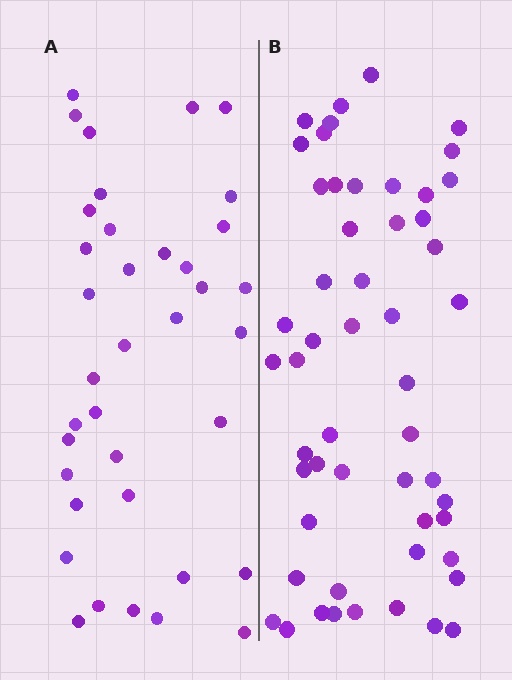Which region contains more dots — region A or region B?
Region B (the right region) has more dots.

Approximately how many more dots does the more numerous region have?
Region B has approximately 15 more dots than region A.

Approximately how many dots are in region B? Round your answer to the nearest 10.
About 50 dots. (The exact count is 53, which rounds to 50.)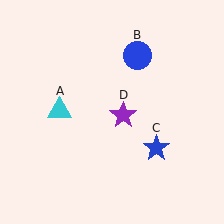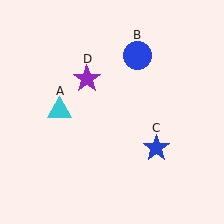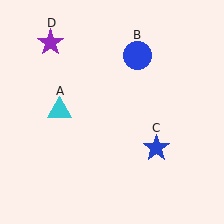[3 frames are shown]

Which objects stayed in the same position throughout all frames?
Cyan triangle (object A) and blue circle (object B) and blue star (object C) remained stationary.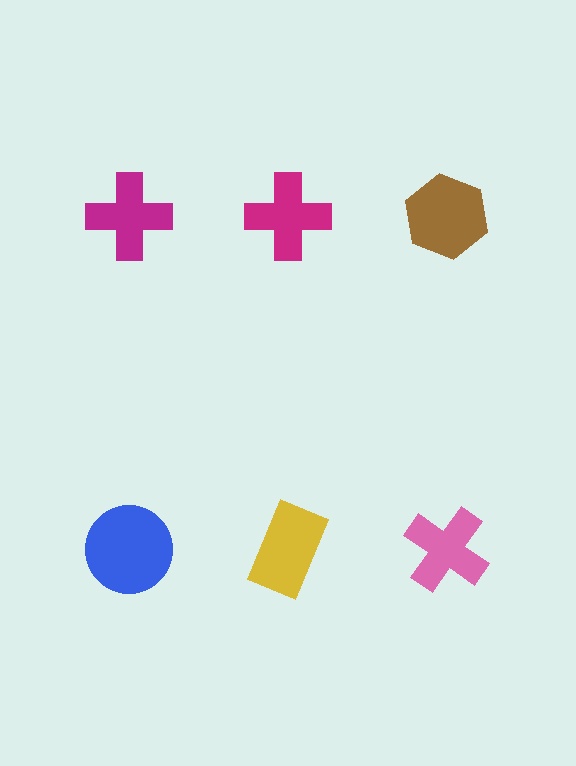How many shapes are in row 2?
3 shapes.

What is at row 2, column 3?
A pink cross.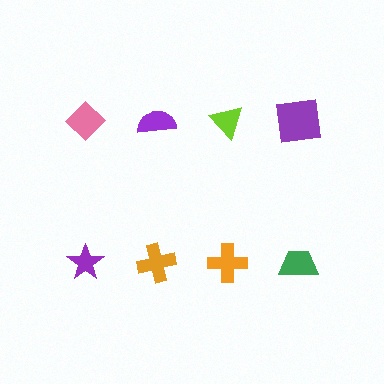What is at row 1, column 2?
A purple semicircle.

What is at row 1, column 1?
A pink diamond.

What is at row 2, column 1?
A purple star.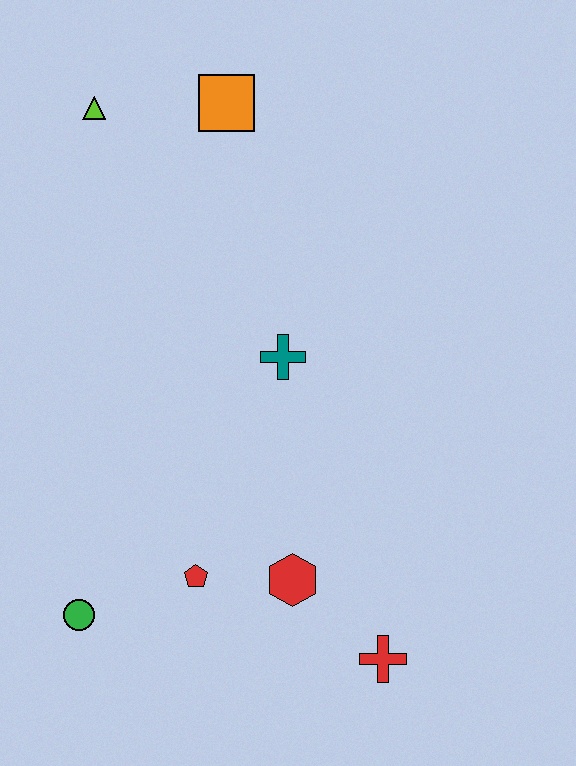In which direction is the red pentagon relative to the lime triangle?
The red pentagon is below the lime triangle.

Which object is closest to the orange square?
The lime triangle is closest to the orange square.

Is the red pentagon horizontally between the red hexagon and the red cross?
No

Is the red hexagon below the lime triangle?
Yes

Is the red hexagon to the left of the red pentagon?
No